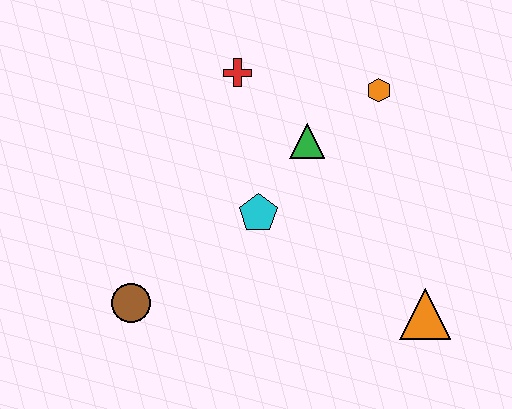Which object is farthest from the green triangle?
The brown circle is farthest from the green triangle.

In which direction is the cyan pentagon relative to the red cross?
The cyan pentagon is below the red cross.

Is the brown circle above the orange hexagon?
No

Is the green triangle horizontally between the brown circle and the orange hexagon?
Yes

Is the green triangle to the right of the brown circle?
Yes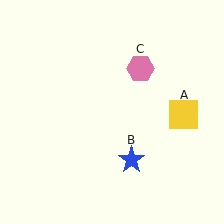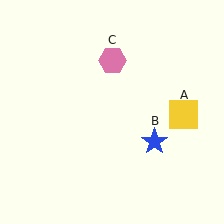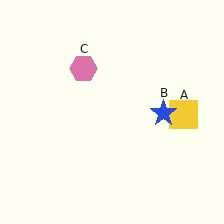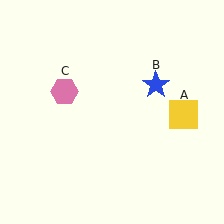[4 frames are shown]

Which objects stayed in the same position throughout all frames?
Yellow square (object A) remained stationary.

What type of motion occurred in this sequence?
The blue star (object B), pink hexagon (object C) rotated counterclockwise around the center of the scene.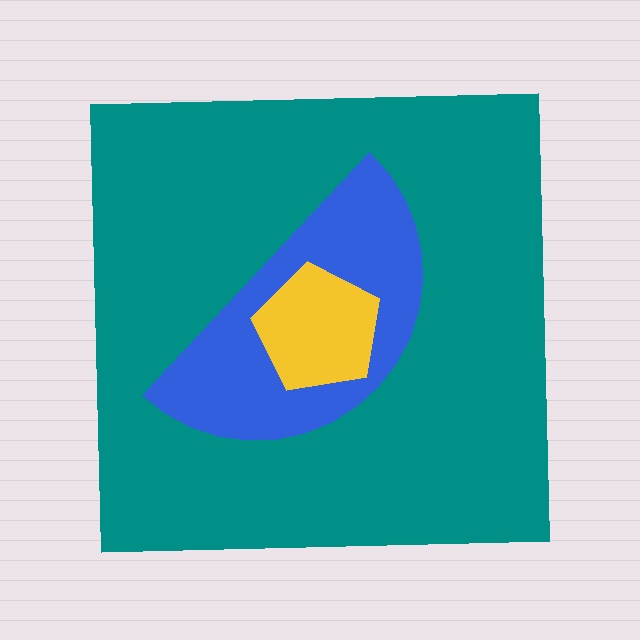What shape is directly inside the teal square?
The blue semicircle.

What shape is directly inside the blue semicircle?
The yellow pentagon.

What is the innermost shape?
The yellow pentagon.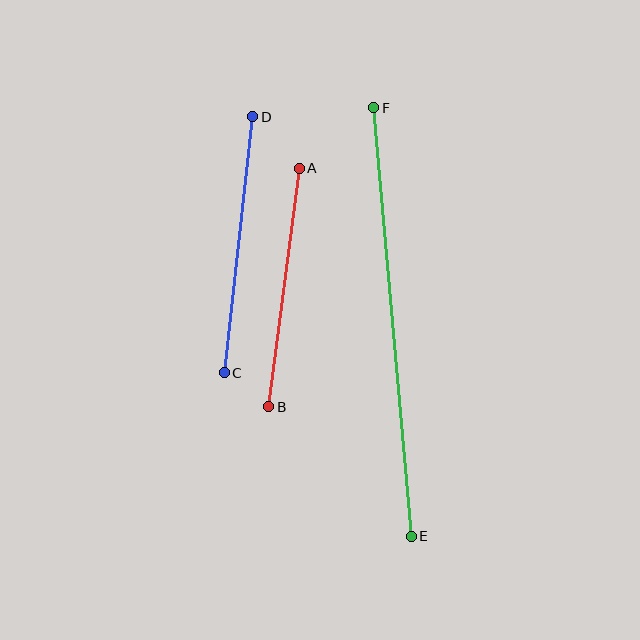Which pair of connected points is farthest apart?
Points E and F are farthest apart.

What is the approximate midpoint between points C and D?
The midpoint is at approximately (238, 245) pixels.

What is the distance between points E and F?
The distance is approximately 430 pixels.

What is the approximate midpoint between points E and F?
The midpoint is at approximately (392, 322) pixels.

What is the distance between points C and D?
The distance is approximately 258 pixels.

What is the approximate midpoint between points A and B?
The midpoint is at approximately (284, 288) pixels.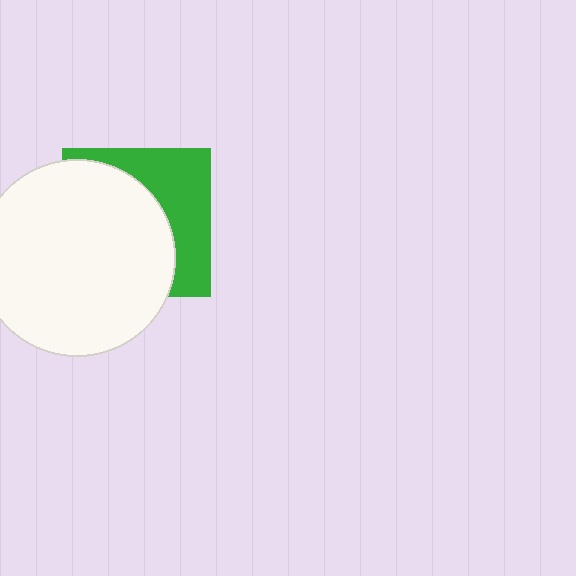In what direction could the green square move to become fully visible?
The green square could move right. That would shift it out from behind the white circle entirely.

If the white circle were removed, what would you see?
You would see the complete green square.